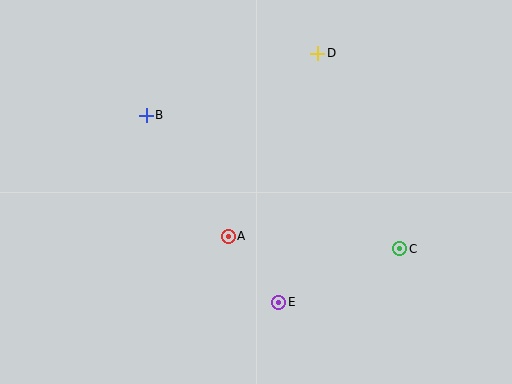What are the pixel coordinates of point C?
Point C is at (400, 249).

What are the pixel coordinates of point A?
Point A is at (228, 236).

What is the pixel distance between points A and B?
The distance between A and B is 146 pixels.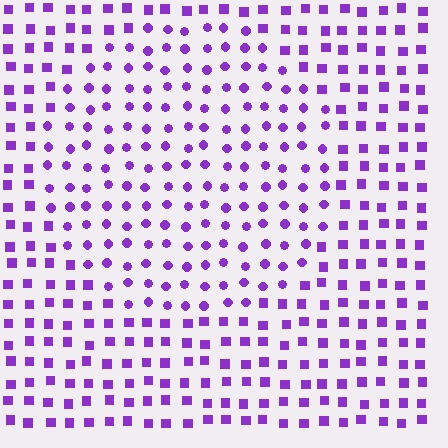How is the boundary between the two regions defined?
The boundary is defined by a change in element shape: circles inside vs. squares outside. All elements share the same color and spacing.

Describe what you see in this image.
The image is filled with small purple elements arranged in a uniform grid. A circle-shaped region contains circles, while the surrounding area contains squares. The boundary is defined purely by the change in element shape.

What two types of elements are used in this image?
The image uses circles inside the circle region and squares outside it.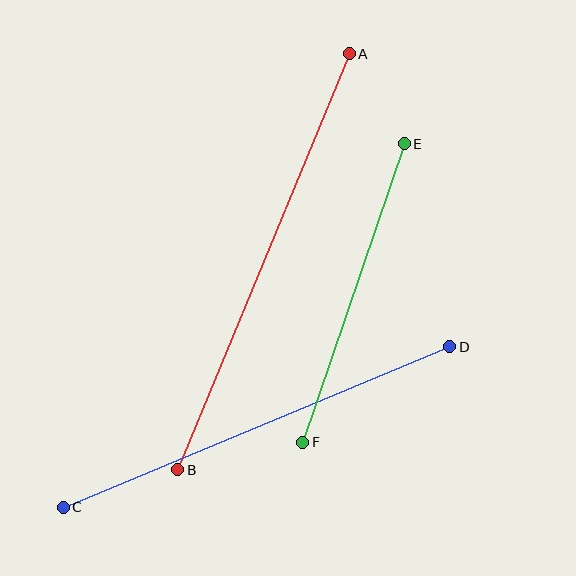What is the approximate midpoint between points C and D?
The midpoint is at approximately (256, 427) pixels.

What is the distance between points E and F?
The distance is approximately 315 pixels.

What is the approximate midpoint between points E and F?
The midpoint is at approximately (353, 293) pixels.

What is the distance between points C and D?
The distance is approximately 418 pixels.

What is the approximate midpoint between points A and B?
The midpoint is at approximately (264, 262) pixels.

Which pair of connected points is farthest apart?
Points A and B are farthest apart.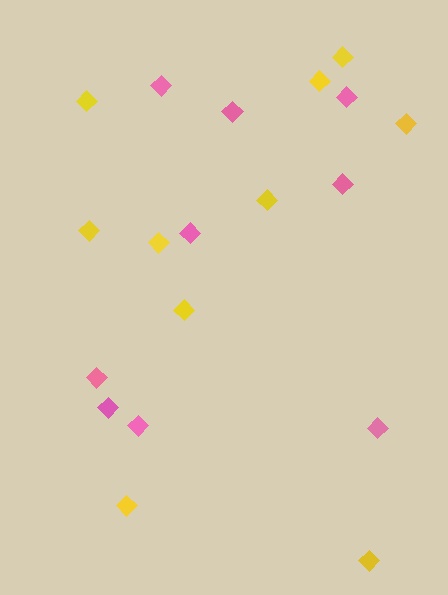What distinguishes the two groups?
There are 2 groups: one group of pink diamonds (9) and one group of yellow diamonds (10).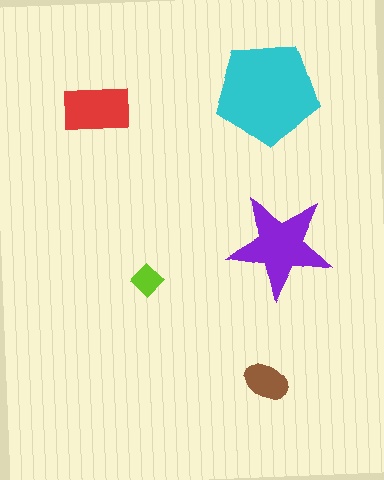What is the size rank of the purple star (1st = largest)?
2nd.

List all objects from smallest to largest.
The lime diamond, the brown ellipse, the red rectangle, the purple star, the cyan pentagon.